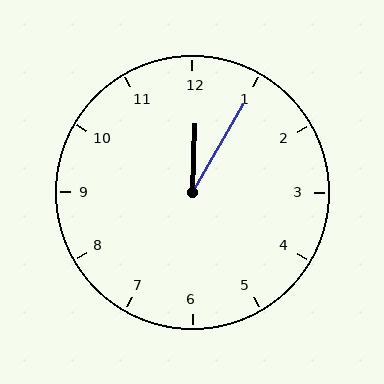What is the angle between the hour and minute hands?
Approximately 28 degrees.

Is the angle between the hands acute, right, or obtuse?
It is acute.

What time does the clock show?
12:05.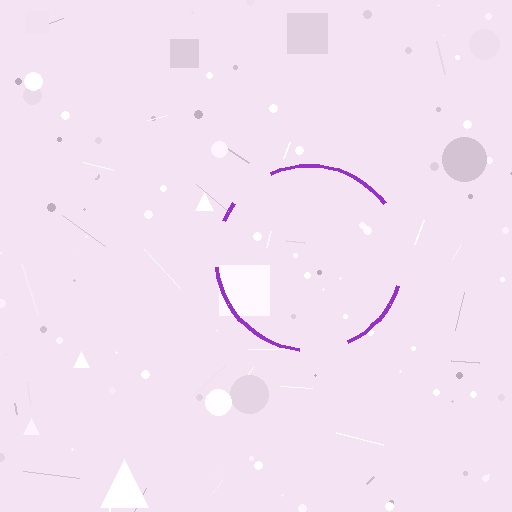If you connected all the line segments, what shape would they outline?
They would outline a circle.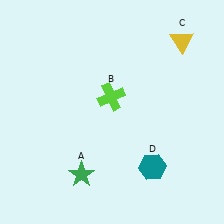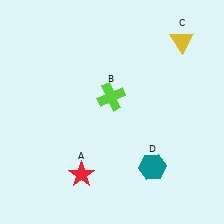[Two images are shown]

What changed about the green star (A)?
In Image 1, A is green. In Image 2, it changed to red.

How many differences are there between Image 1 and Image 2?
There is 1 difference between the two images.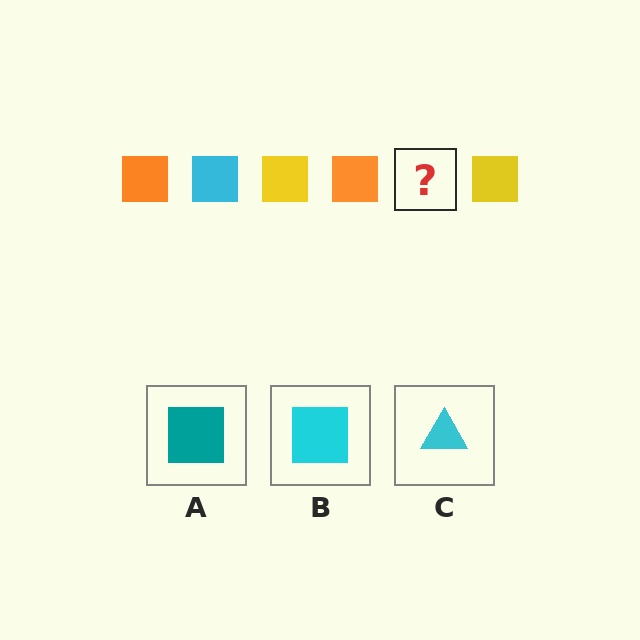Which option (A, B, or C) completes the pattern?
B.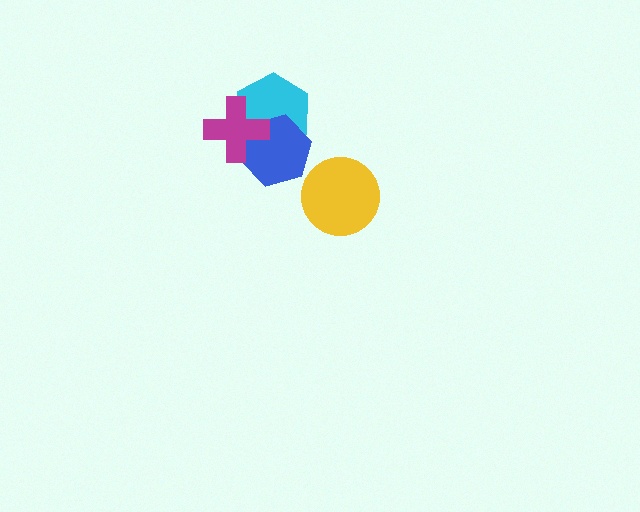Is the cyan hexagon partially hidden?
Yes, it is partially covered by another shape.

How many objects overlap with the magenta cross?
2 objects overlap with the magenta cross.